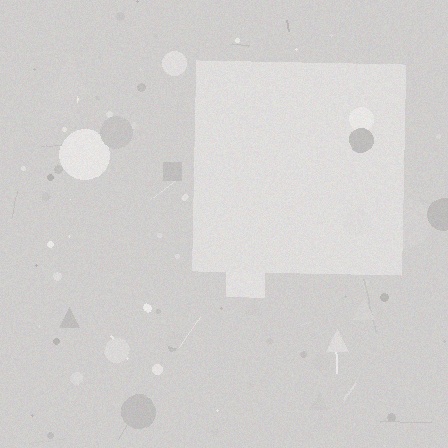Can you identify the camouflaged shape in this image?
The camouflaged shape is a square.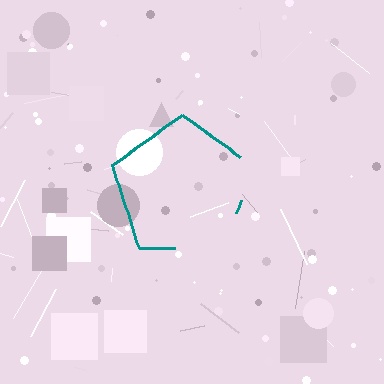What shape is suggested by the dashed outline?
The dashed outline suggests a pentagon.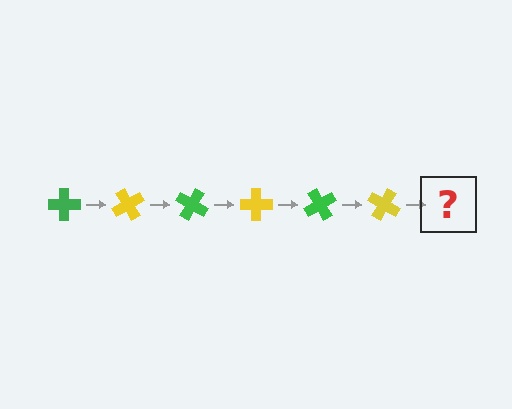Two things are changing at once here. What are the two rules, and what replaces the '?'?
The two rules are that it rotates 60 degrees each step and the color cycles through green and yellow. The '?' should be a green cross, rotated 360 degrees from the start.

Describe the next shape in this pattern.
It should be a green cross, rotated 360 degrees from the start.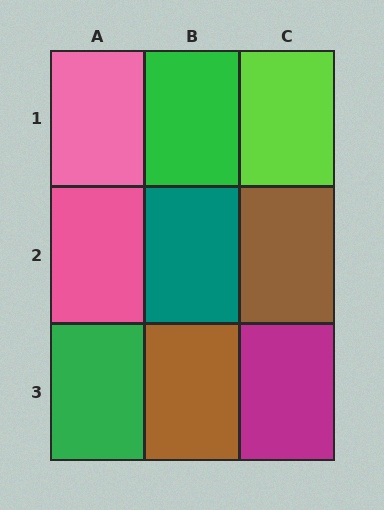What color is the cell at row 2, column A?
Pink.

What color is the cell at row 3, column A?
Green.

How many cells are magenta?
1 cell is magenta.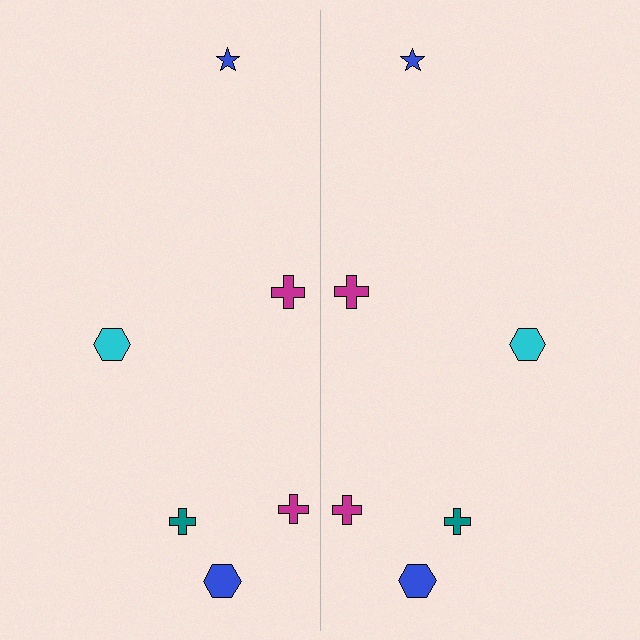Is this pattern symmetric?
Yes, this pattern has bilateral (reflection) symmetry.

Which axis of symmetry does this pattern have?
The pattern has a vertical axis of symmetry running through the center of the image.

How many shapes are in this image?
There are 12 shapes in this image.